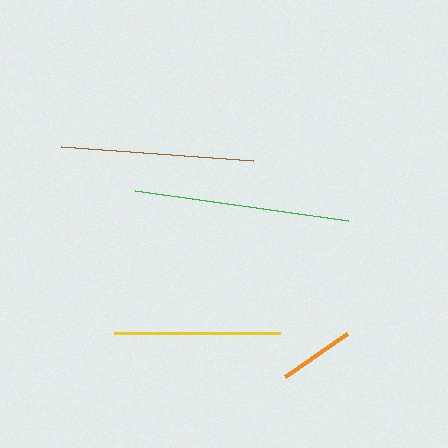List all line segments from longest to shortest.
From longest to shortest: green, brown, yellow, orange.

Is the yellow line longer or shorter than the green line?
The green line is longer than the yellow line.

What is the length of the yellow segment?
The yellow segment is approximately 166 pixels long.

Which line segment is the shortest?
The orange line is the shortest at approximately 75 pixels.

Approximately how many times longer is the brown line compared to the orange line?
The brown line is approximately 2.6 times the length of the orange line.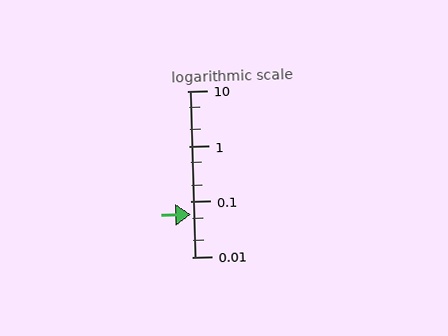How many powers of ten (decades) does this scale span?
The scale spans 3 decades, from 0.01 to 10.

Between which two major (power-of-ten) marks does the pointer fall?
The pointer is between 0.01 and 0.1.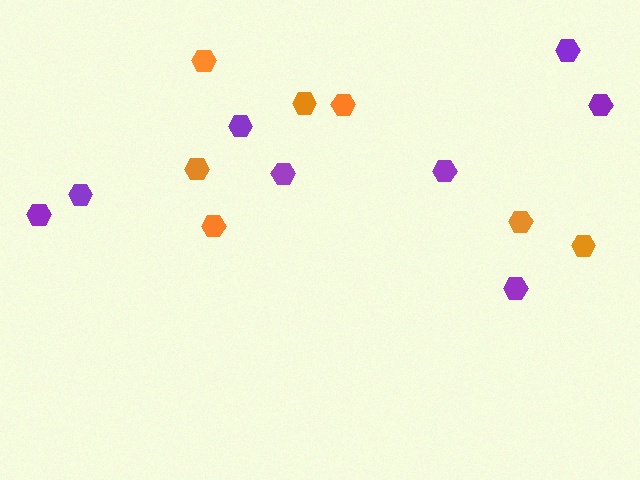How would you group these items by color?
There are 2 groups: one group of orange hexagons (7) and one group of purple hexagons (8).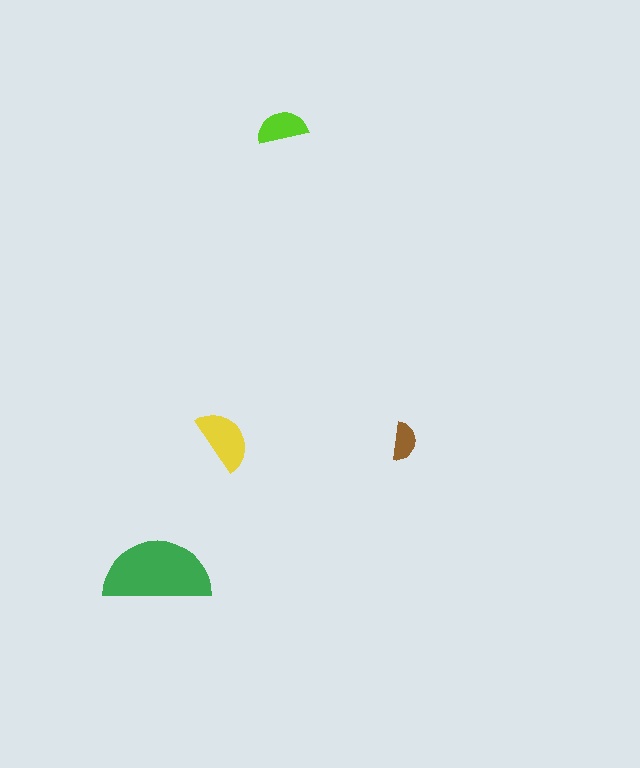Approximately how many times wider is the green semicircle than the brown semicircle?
About 3 times wider.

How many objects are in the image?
There are 4 objects in the image.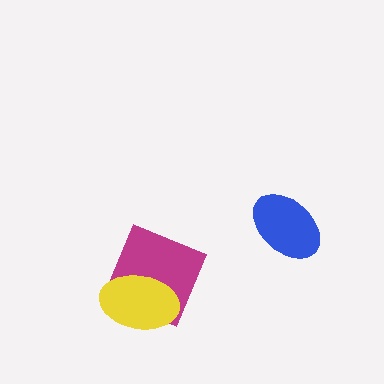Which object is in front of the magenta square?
The yellow ellipse is in front of the magenta square.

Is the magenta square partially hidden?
Yes, it is partially covered by another shape.